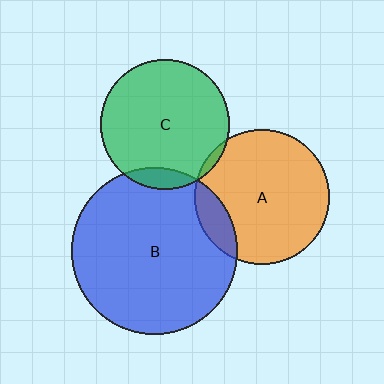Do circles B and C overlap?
Yes.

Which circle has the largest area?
Circle B (blue).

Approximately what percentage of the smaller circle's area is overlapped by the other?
Approximately 10%.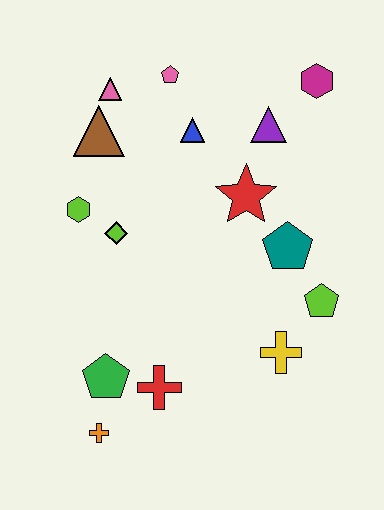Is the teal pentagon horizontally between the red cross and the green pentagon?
No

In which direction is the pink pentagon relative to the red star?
The pink pentagon is above the red star.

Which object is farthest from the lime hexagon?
The magenta hexagon is farthest from the lime hexagon.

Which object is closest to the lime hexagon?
The lime diamond is closest to the lime hexagon.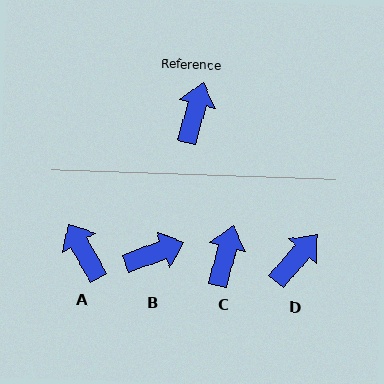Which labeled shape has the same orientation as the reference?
C.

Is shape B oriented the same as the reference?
No, it is off by about 55 degrees.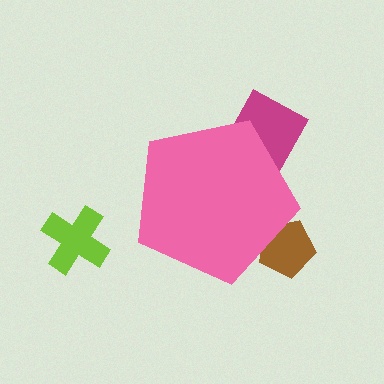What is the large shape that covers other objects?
A pink pentagon.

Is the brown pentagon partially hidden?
Yes, the brown pentagon is partially hidden behind the pink pentagon.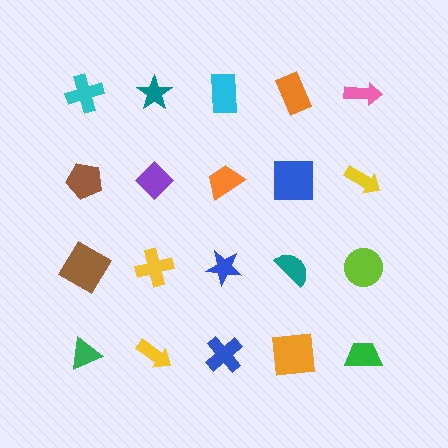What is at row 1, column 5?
A pink arrow.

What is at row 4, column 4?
An orange square.